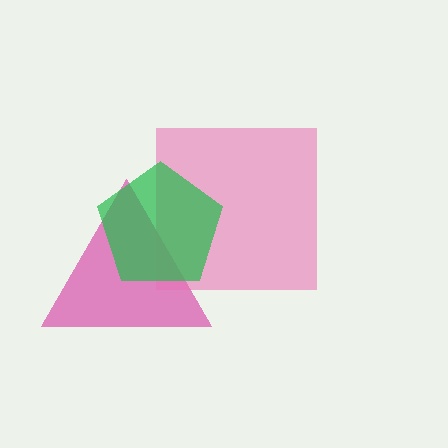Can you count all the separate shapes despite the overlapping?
Yes, there are 3 separate shapes.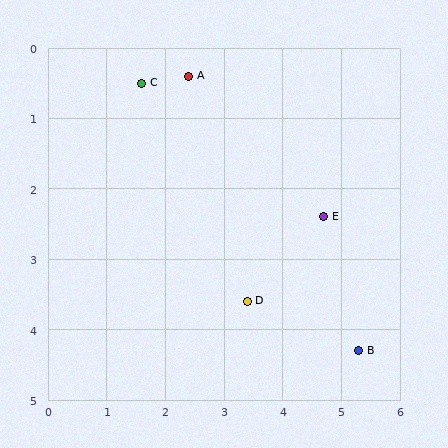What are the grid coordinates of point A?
Point A is at approximately (2.4, 0.4).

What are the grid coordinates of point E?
Point E is at approximately (4.7, 2.4).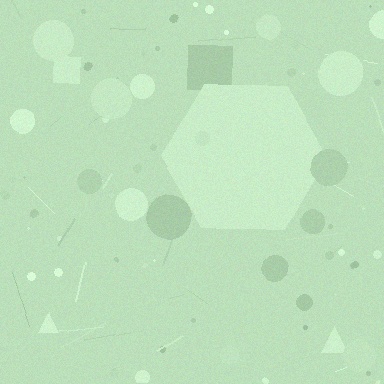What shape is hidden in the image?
A hexagon is hidden in the image.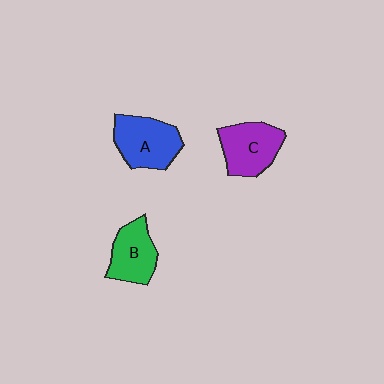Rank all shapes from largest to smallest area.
From largest to smallest: A (blue), C (purple), B (green).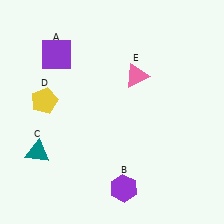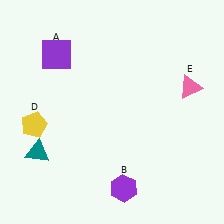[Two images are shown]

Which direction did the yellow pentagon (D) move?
The yellow pentagon (D) moved down.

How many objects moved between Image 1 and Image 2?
2 objects moved between the two images.